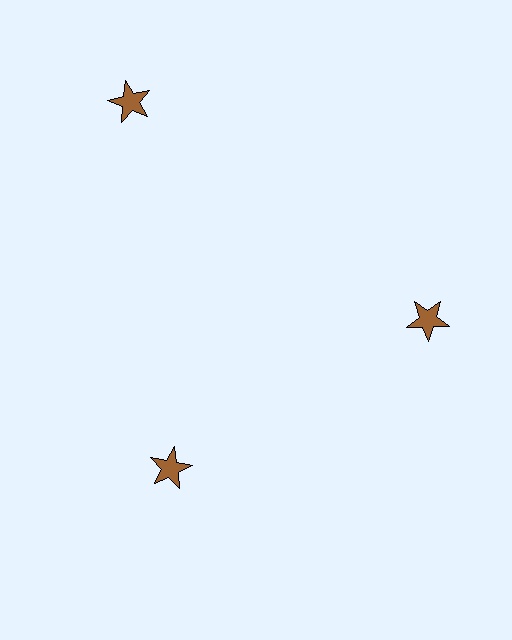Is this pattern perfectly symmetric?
No. The 3 brown stars are arranged in a ring, but one element near the 11 o'clock position is pushed outward from the center, breaking the 3-fold rotational symmetry.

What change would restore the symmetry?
The symmetry would be restored by moving it inward, back onto the ring so that all 3 stars sit at equal angles and equal distance from the center.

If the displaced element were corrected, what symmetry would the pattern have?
It would have 3-fold rotational symmetry — the pattern would map onto itself every 120 degrees.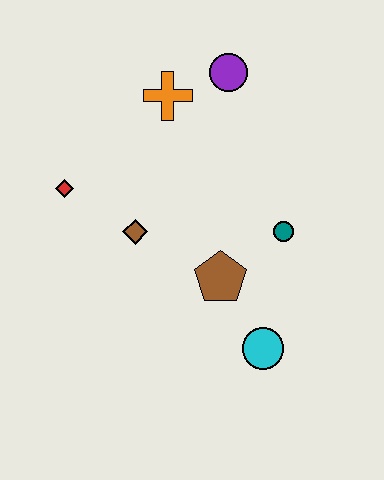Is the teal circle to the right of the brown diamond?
Yes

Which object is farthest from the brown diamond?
The purple circle is farthest from the brown diamond.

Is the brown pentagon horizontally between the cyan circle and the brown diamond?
Yes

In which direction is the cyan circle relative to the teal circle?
The cyan circle is below the teal circle.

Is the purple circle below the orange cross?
No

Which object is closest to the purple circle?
The orange cross is closest to the purple circle.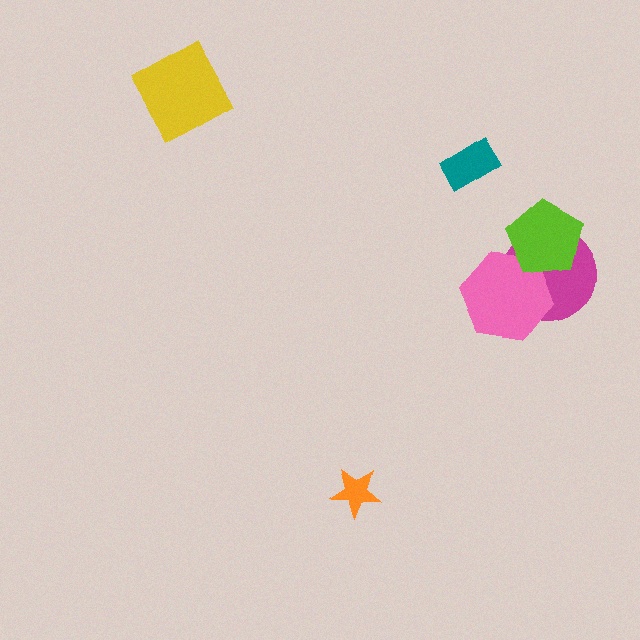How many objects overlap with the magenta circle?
2 objects overlap with the magenta circle.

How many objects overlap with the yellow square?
0 objects overlap with the yellow square.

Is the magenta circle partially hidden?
Yes, it is partially covered by another shape.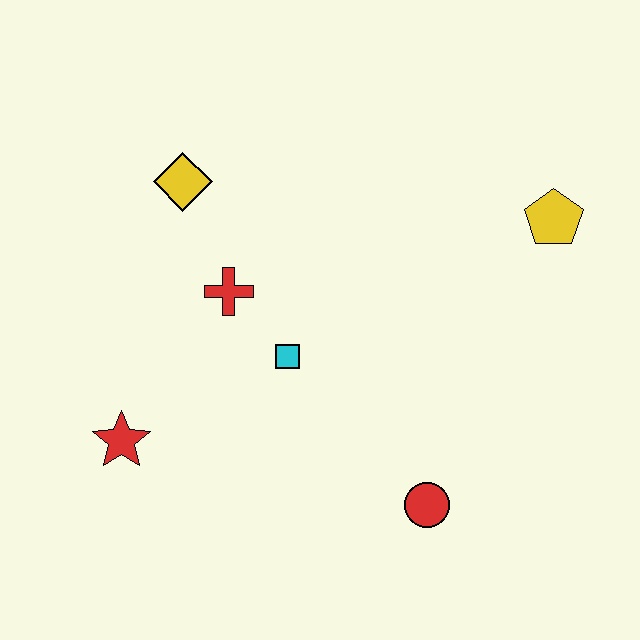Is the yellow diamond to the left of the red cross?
Yes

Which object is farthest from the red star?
The yellow pentagon is farthest from the red star.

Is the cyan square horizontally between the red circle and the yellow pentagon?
No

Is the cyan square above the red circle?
Yes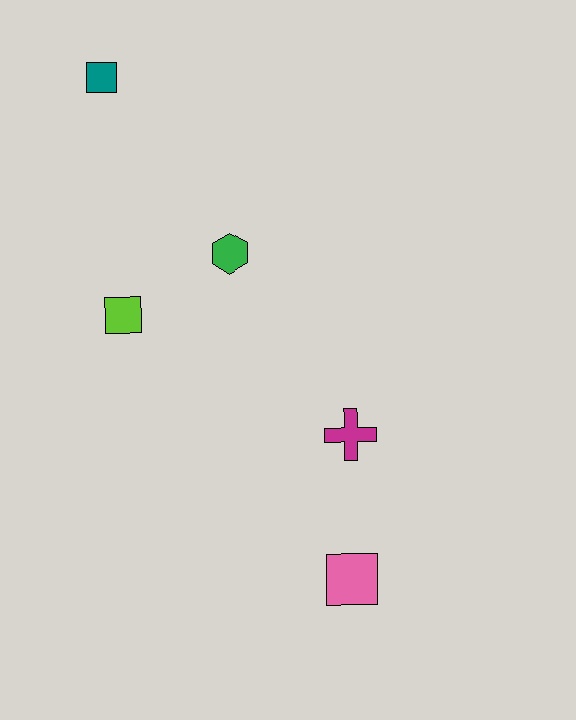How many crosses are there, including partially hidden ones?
There is 1 cross.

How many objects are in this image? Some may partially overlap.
There are 5 objects.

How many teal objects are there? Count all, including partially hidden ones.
There is 1 teal object.